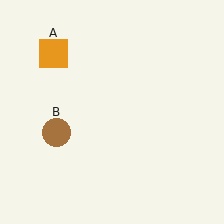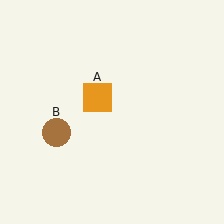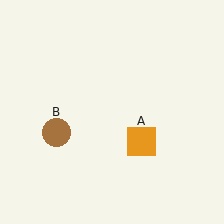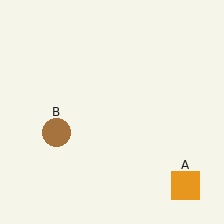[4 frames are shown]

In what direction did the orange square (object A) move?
The orange square (object A) moved down and to the right.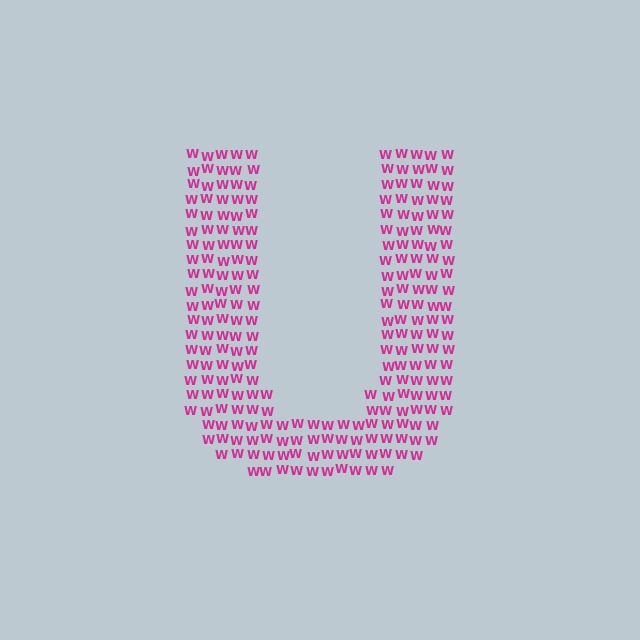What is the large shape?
The large shape is the letter U.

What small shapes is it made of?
It is made of small letter W's.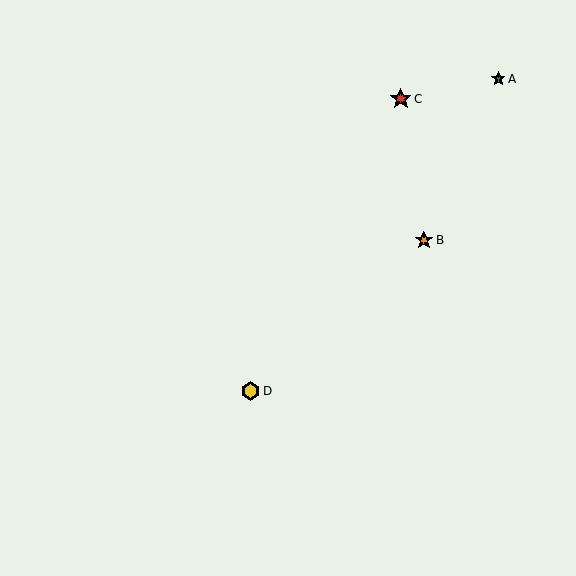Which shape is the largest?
The red star (labeled C) is the largest.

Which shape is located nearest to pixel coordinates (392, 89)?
The red star (labeled C) at (401, 99) is nearest to that location.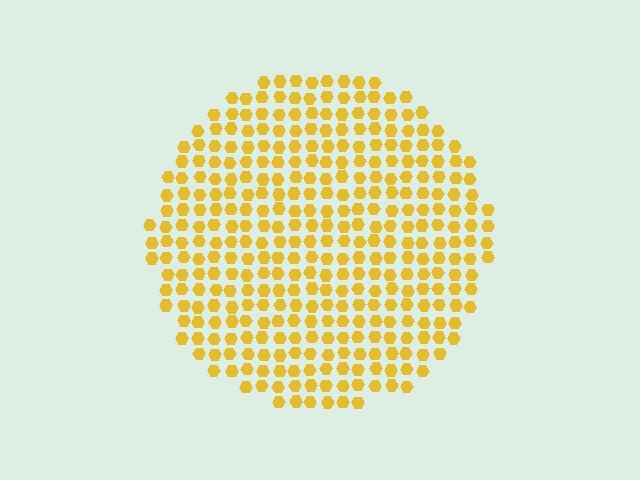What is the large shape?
The large shape is a circle.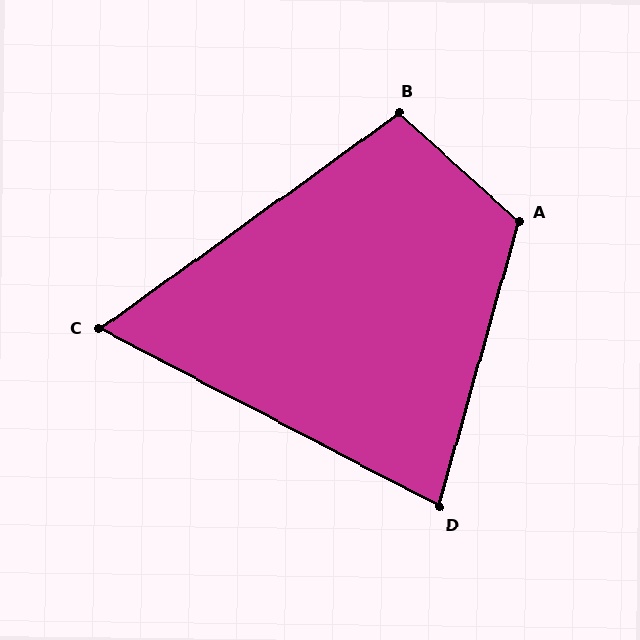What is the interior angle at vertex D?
Approximately 78 degrees (acute).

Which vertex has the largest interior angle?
A, at approximately 117 degrees.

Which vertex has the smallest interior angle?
C, at approximately 63 degrees.